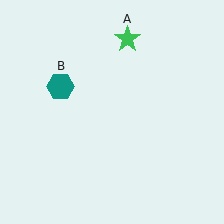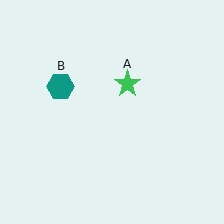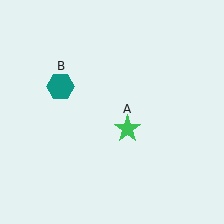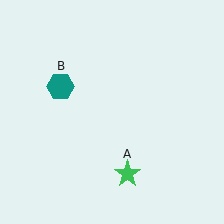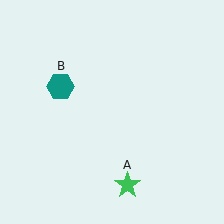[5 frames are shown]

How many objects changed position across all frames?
1 object changed position: green star (object A).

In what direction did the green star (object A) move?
The green star (object A) moved down.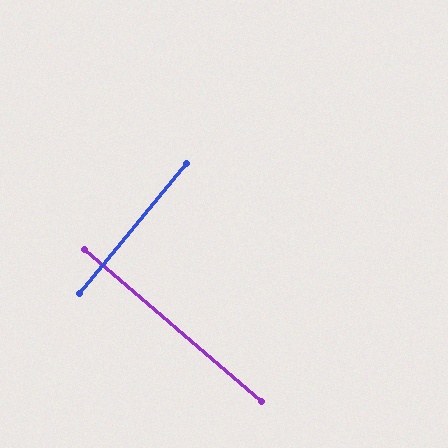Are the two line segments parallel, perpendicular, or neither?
Perpendicular — they meet at approximately 88°.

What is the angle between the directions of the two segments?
Approximately 88 degrees.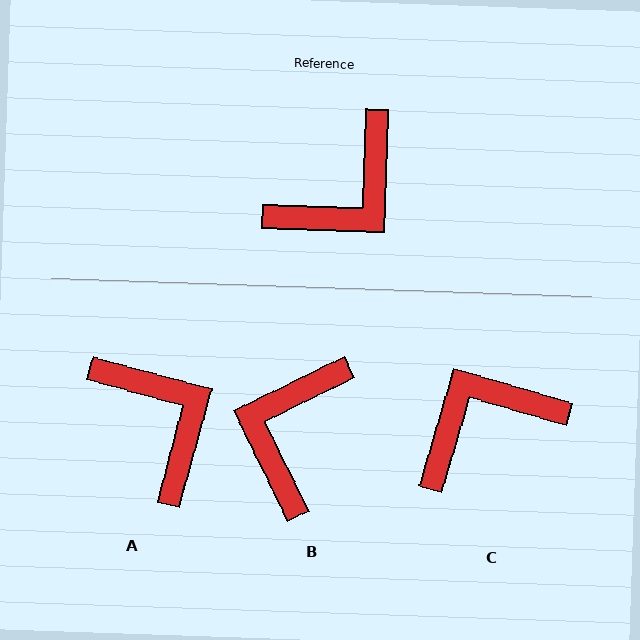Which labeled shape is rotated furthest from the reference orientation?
C, about 165 degrees away.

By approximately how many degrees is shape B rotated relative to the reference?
Approximately 152 degrees clockwise.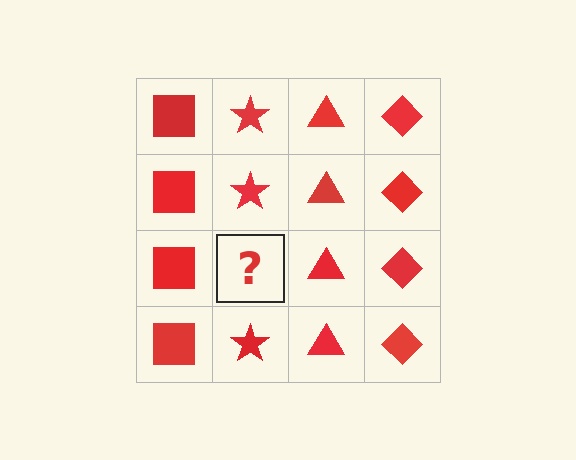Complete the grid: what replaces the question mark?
The question mark should be replaced with a red star.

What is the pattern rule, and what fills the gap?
The rule is that each column has a consistent shape. The gap should be filled with a red star.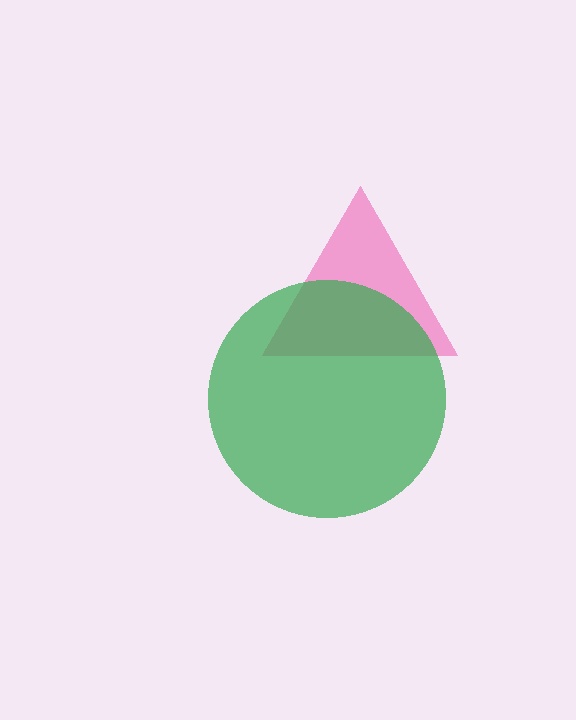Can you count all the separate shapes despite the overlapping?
Yes, there are 2 separate shapes.